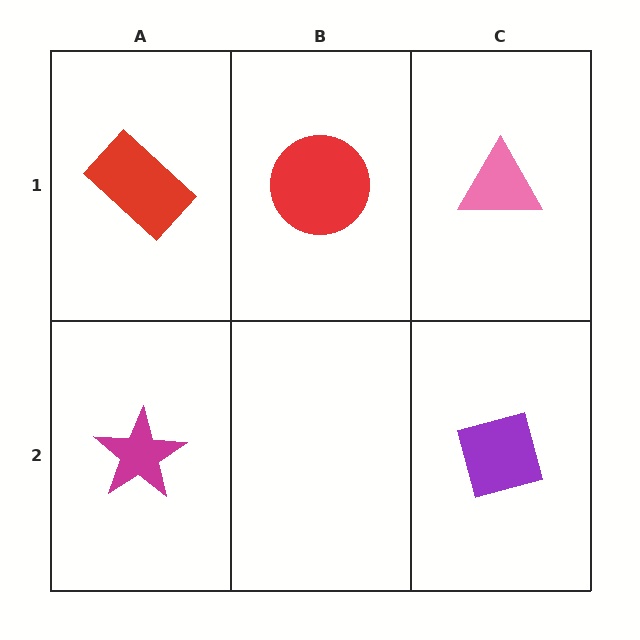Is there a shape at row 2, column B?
No, that cell is empty.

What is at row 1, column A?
A red rectangle.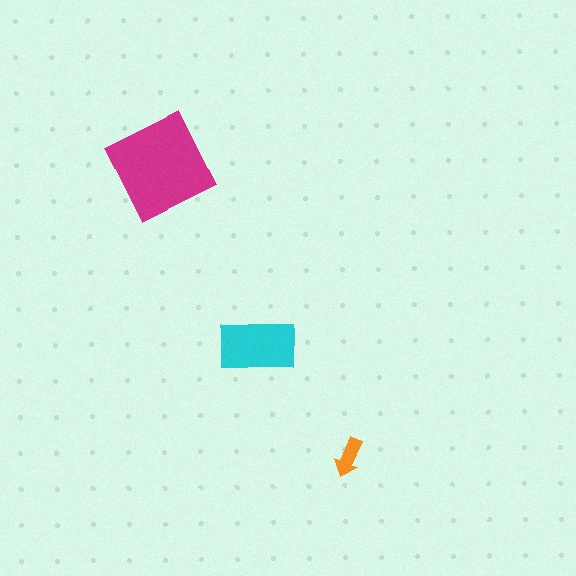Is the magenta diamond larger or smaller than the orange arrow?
Larger.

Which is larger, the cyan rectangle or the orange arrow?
The cyan rectangle.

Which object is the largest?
The magenta diamond.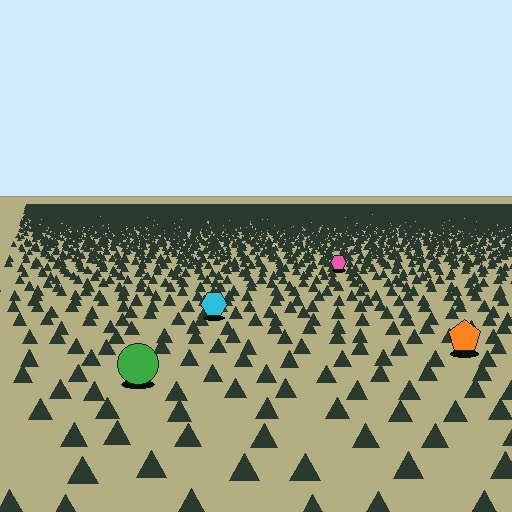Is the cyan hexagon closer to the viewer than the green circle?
No. The green circle is closer — you can tell from the texture gradient: the ground texture is coarser near it.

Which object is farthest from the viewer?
The pink hexagon is farthest from the viewer. It appears smaller and the ground texture around it is denser.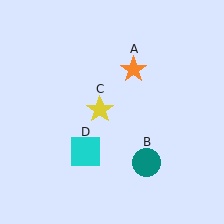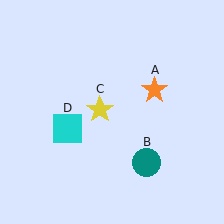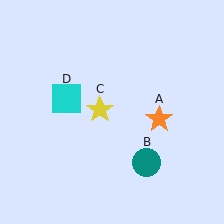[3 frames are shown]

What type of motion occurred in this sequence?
The orange star (object A), cyan square (object D) rotated clockwise around the center of the scene.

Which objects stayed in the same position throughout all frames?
Teal circle (object B) and yellow star (object C) remained stationary.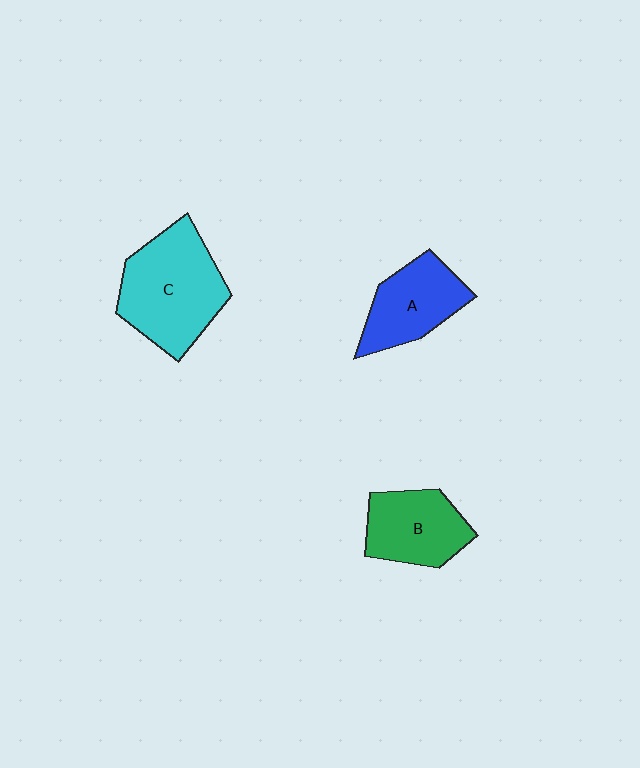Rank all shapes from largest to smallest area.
From largest to smallest: C (cyan), B (green), A (blue).